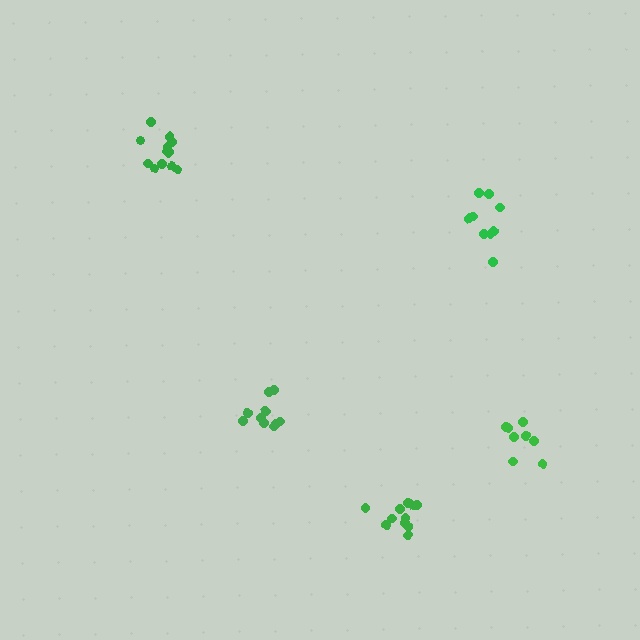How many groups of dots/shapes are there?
There are 5 groups.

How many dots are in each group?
Group 1: 10 dots, Group 2: 12 dots, Group 3: 11 dots, Group 4: 9 dots, Group 5: 8 dots (50 total).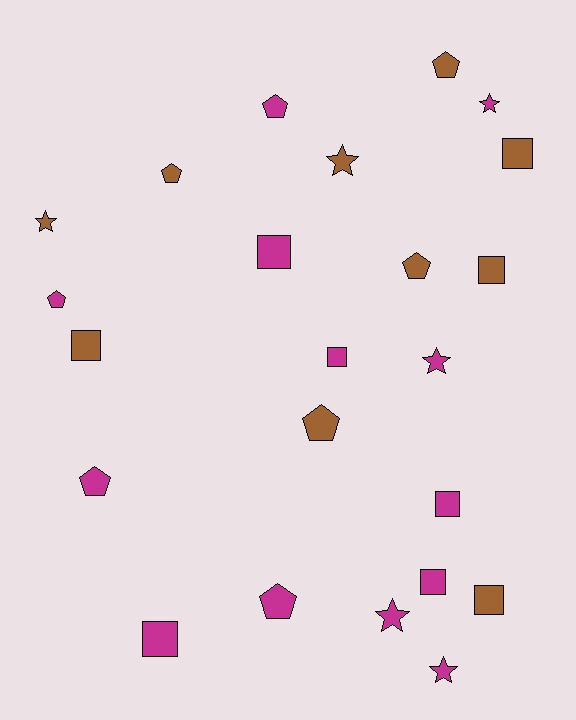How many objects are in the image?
There are 23 objects.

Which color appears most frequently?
Magenta, with 13 objects.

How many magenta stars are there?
There are 4 magenta stars.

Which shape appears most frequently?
Square, with 9 objects.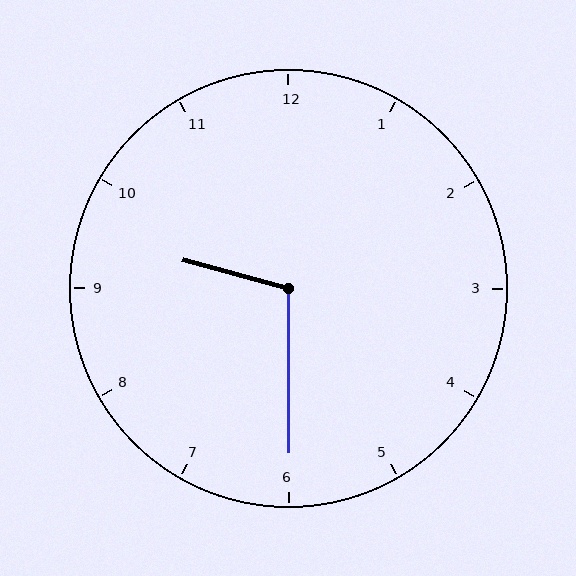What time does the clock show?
9:30.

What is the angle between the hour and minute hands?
Approximately 105 degrees.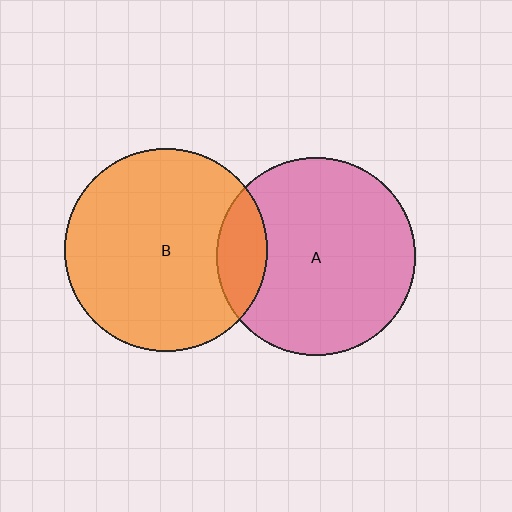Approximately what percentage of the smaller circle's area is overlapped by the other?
Approximately 15%.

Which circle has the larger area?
Circle B (orange).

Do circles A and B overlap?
Yes.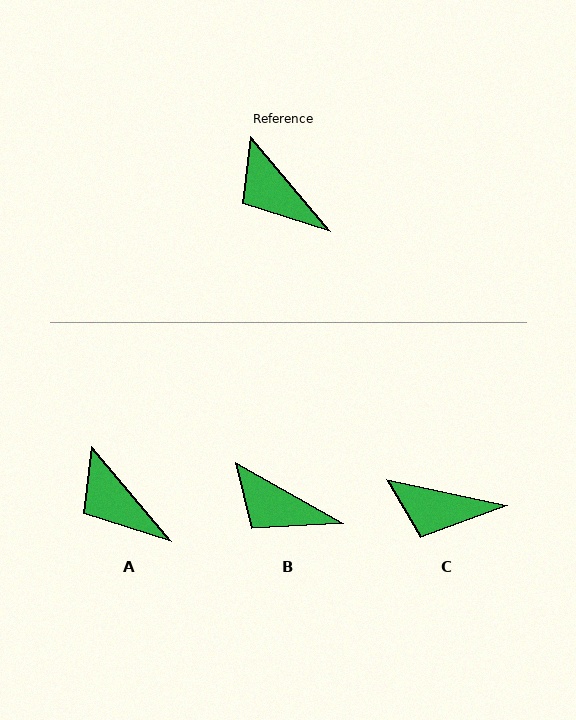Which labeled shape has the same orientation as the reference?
A.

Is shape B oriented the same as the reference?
No, it is off by about 21 degrees.